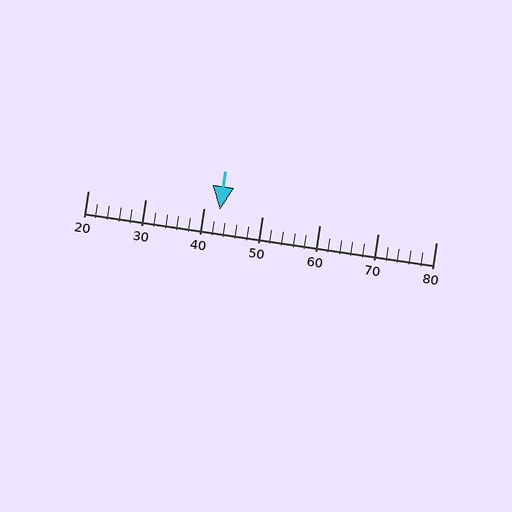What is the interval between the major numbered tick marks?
The major tick marks are spaced 10 units apart.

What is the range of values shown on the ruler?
The ruler shows values from 20 to 80.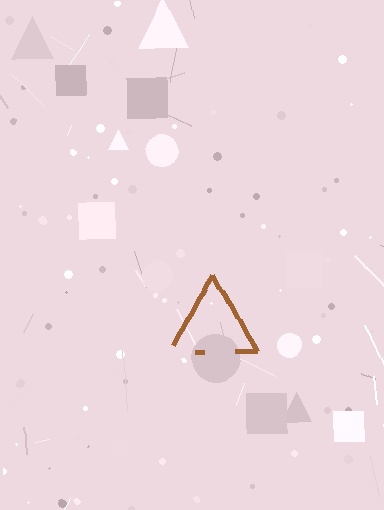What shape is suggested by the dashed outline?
The dashed outline suggests a triangle.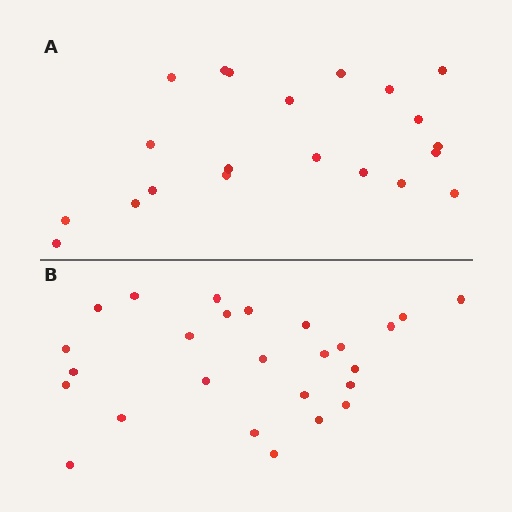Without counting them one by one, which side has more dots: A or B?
Region B (the bottom region) has more dots.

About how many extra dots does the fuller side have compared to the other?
Region B has about 5 more dots than region A.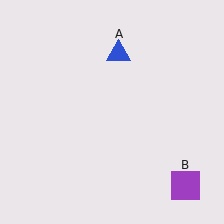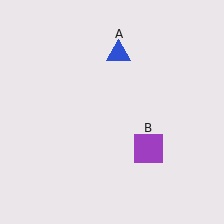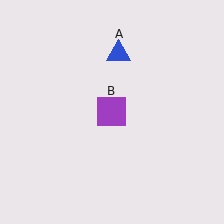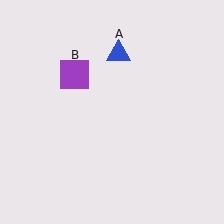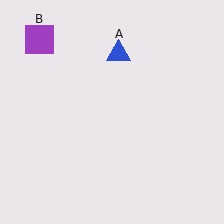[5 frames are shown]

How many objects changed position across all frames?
1 object changed position: purple square (object B).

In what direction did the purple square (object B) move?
The purple square (object B) moved up and to the left.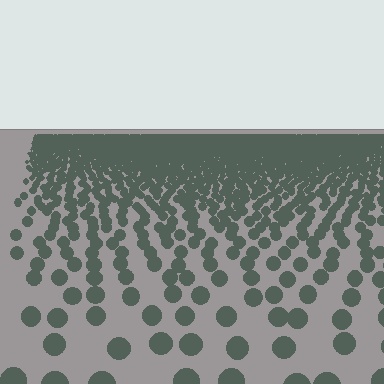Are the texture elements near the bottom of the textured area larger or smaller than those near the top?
Larger. Near the bottom, elements are closer to the viewer and appear at a bigger on-screen size.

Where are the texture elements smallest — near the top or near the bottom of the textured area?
Near the top.